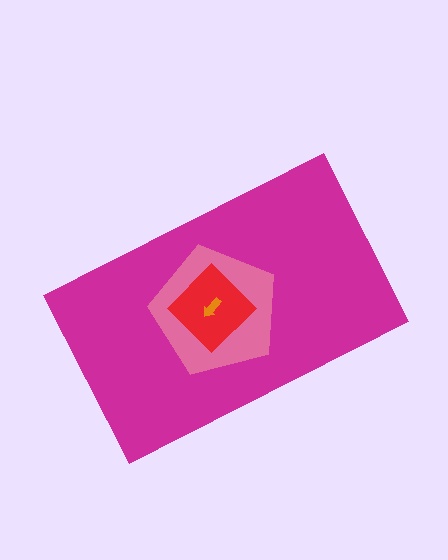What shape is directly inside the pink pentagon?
The red diamond.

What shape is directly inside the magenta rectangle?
The pink pentagon.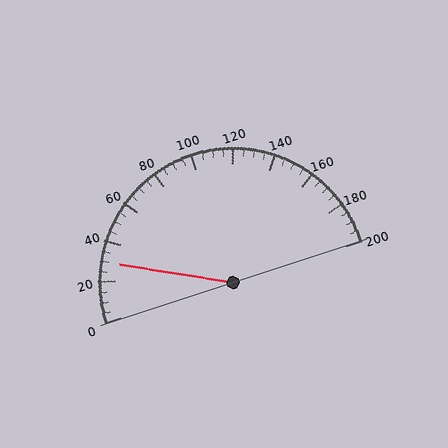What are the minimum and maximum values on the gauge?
The gauge ranges from 0 to 200.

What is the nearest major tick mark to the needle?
The nearest major tick mark is 40.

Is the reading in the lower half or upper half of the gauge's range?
The reading is in the lower half of the range (0 to 200).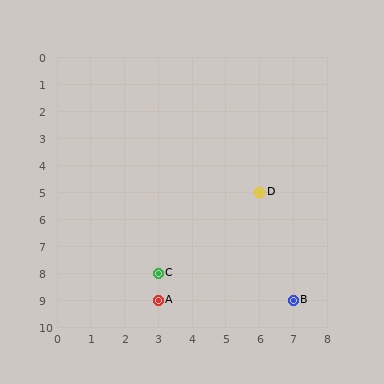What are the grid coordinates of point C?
Point C is at grid coordinates (3, 8).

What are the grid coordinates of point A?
Point A is at grid coordinates (3, 9).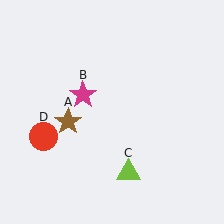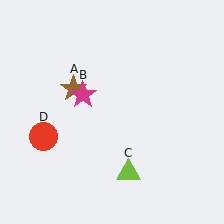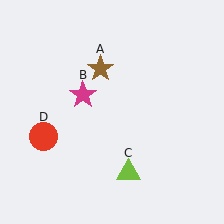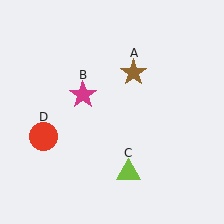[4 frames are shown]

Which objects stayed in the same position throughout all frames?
Magenta star (object B) and lime triangle (object C) and red circle (object D) remained stationary.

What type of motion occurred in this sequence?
The brown star (object A) rotated clockwise around the center of the scene.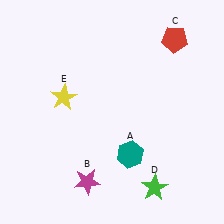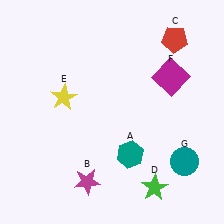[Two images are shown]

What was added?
A magenta square (F), a teal circle (G) were added in Image 2.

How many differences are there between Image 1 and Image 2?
There are 2 differences between the two images.